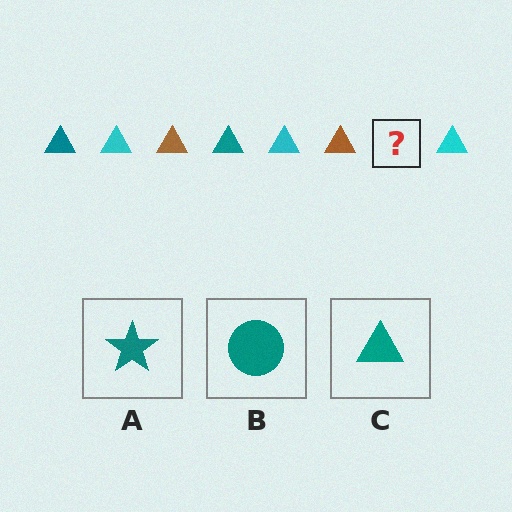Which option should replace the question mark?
Option C.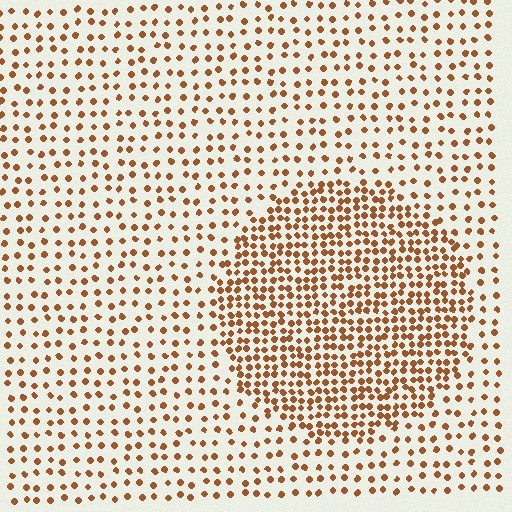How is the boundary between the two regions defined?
The boundary is defined by a change in element density (approximately 2.2x ratio). All elements are the same color, size, and shape.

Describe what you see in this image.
The image contains small brown elements arranged at two different densities. A circle-shaped region is visible where the elements are more densely packed than the surrounding area.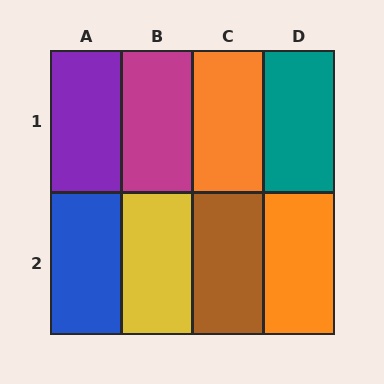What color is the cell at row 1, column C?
Orange.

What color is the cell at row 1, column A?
Purple.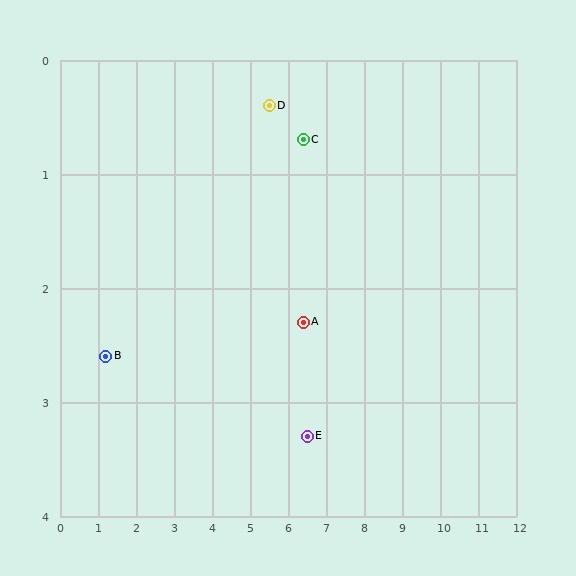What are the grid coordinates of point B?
Point B is at approximately (1.2, 2.6).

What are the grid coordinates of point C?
Point C is at approximately (6.4, 0.7).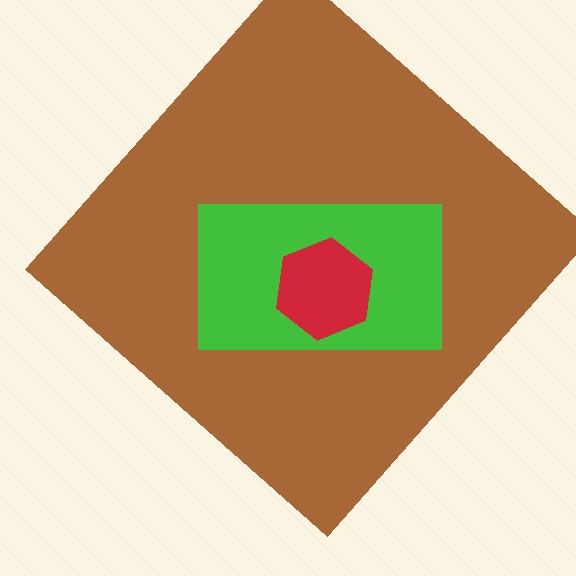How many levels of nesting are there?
3.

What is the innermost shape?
The red hexagon.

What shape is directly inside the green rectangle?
The red hexagon.